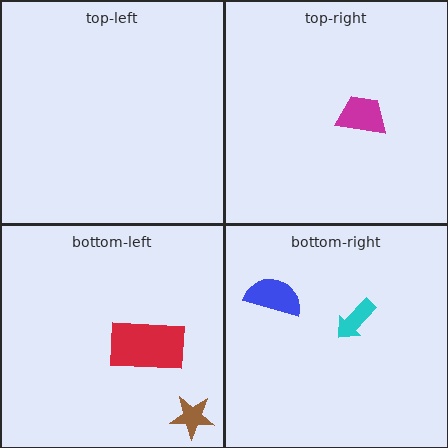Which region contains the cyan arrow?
The bottom-right region.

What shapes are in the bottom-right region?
The cyan arrow, the blue semicircle.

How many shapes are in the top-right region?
1.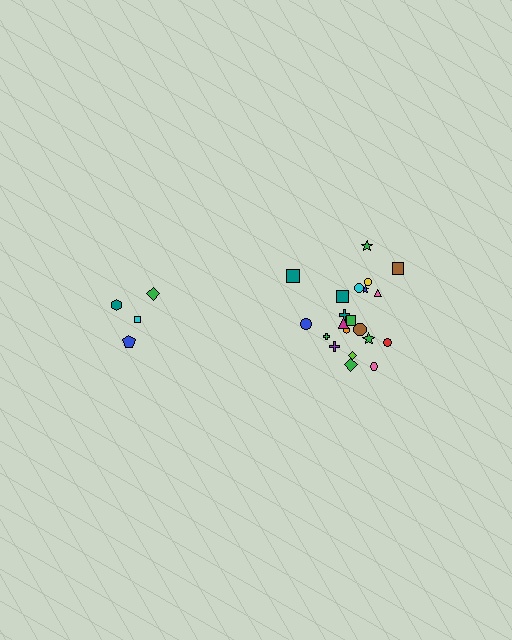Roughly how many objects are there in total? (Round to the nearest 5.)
Roughly 25 objects in total.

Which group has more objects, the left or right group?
The right group.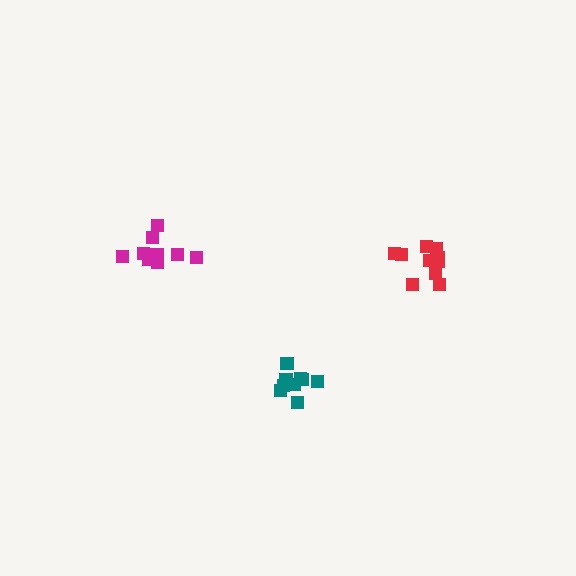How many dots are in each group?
Group 1: 10 dots, Group 2: 9 dots, Group 3: 11 dots (30 total).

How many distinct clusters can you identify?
There are 3 distinct clusters.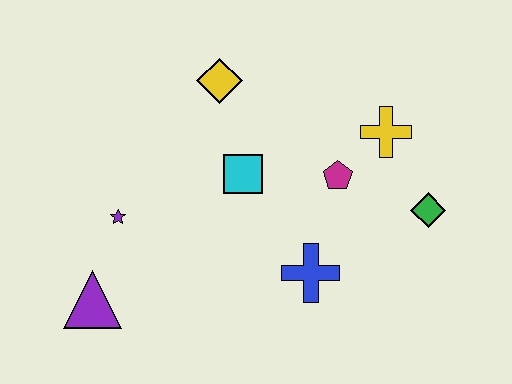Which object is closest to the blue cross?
The magenta pentagon is closest to the blue cross.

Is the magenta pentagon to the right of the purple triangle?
Yes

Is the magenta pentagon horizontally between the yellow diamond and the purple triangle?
No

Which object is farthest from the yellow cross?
The purple triangle is farthest from the yellow cross.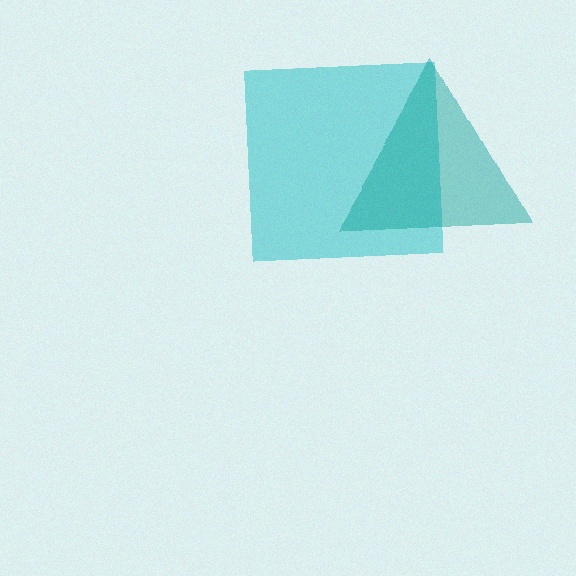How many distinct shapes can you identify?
There are 2 distinct shapes: a cyan square, a teal triangle.